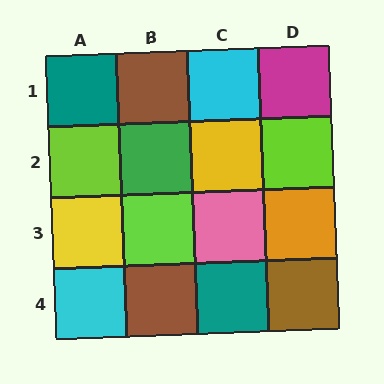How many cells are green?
1 cell is green.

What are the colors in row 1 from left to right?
Teal, brown, cyan, magenta.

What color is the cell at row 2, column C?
Yellow.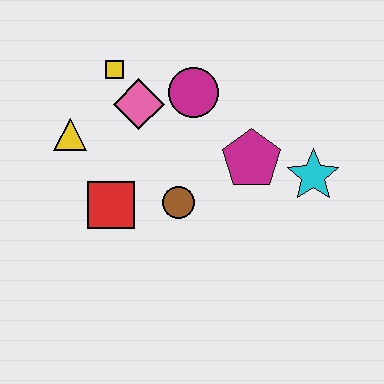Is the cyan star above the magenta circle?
No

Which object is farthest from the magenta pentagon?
The yellow triangle is farthest from the magenta pentagon.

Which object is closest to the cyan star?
The magenta pentagon is closest to the cyan star.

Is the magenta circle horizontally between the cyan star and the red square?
Yes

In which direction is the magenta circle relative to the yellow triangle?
The magenta circle is to the right of the yellow triangle.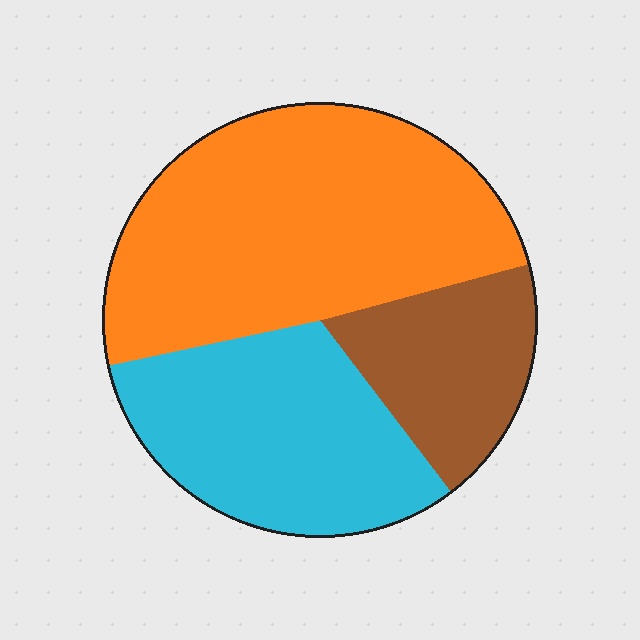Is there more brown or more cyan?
Cyan.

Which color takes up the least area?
Brown, at roughly 20%.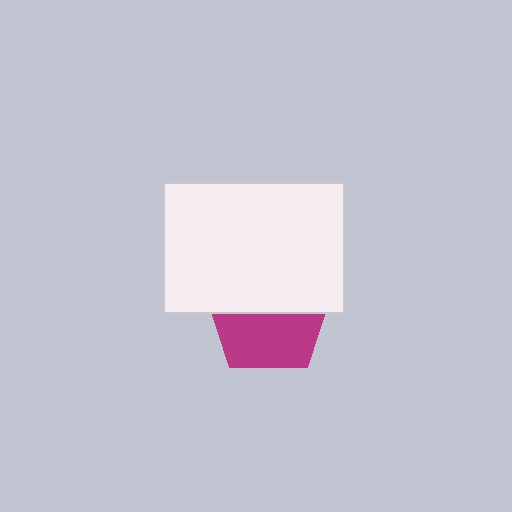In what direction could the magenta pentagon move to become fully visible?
The magenta pentagon could move down. That would shift it out from behind the white rectangle entirely.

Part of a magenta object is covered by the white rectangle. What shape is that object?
It is a pentagon.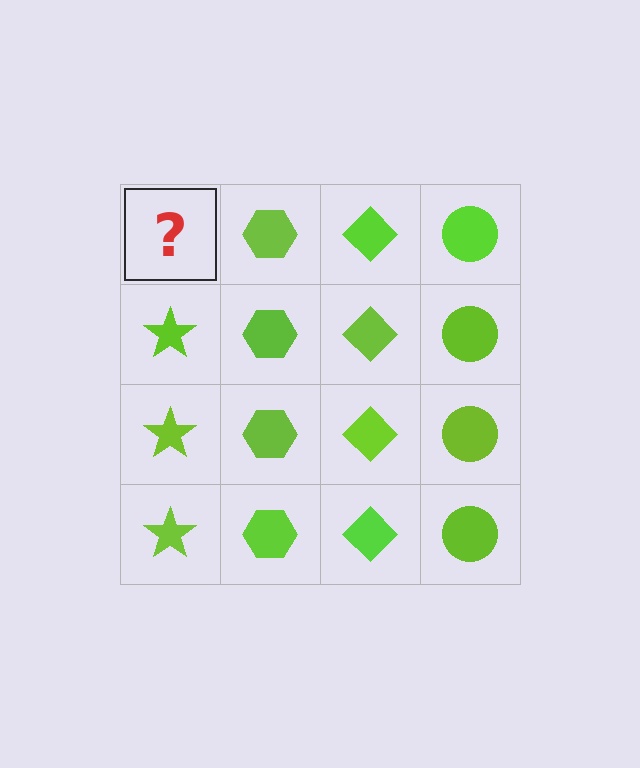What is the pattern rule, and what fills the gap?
The rule is that each column has a consistent shape. The gap should be filled with a lime star.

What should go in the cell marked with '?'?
The missing cell should contain a lime star.